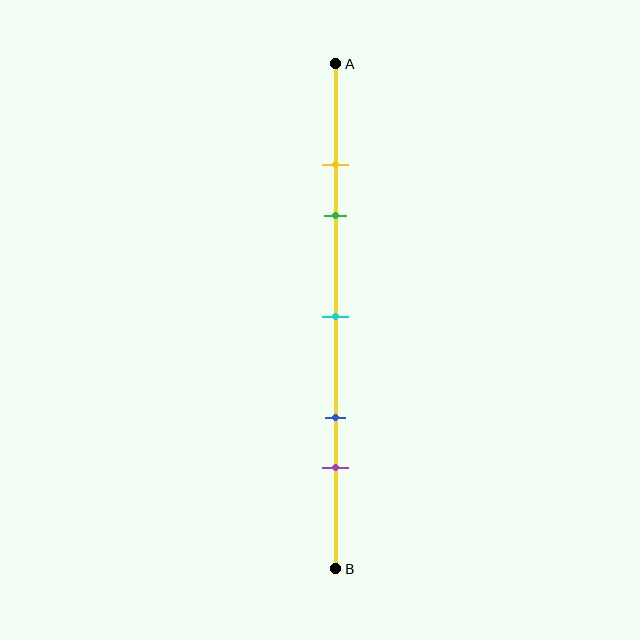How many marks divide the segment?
There are 5 marks dividing the segment.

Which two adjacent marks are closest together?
The yellow and green marks are the closest adjacent pair.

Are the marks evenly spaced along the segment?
No, the marks are not evenly spaced.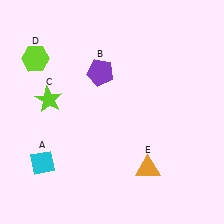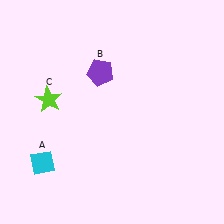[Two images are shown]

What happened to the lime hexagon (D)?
The lime hexagon (D) was removed in Image 2. It was in the top-left area of Image 1.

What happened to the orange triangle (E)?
The orange triangle (E) was removed in Image 2. It was in the bottom-right area of Image 1.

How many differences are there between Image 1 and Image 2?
There are 2 differences between the two images.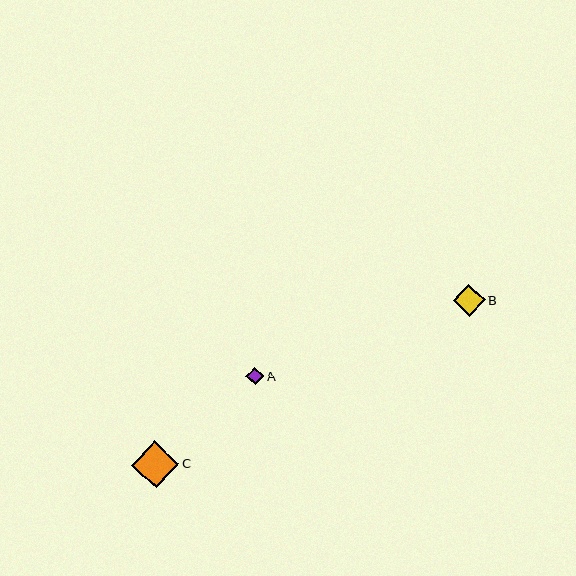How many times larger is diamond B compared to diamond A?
Diamond B is approximately 1.8 times the size of diamond A.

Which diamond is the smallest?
Diamond A is the smallest with a size of approximately 18 pixels.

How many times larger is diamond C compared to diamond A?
Diamond C is approximately 2.6 times the size of diamond A.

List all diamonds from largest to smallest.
From largest to smallest: C, B, A.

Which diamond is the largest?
Diamond C is the largest with a size of approximately 47 pixels.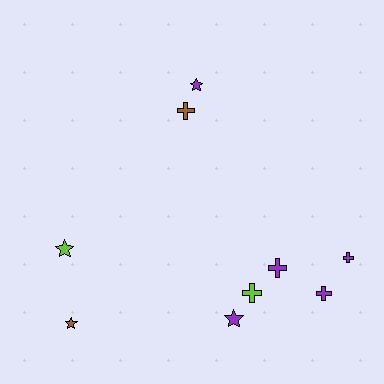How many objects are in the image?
There are 9 objects.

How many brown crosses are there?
There is 1 brown cross.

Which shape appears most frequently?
Cross, with 5 objects.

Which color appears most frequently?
Purple, with 5 objects.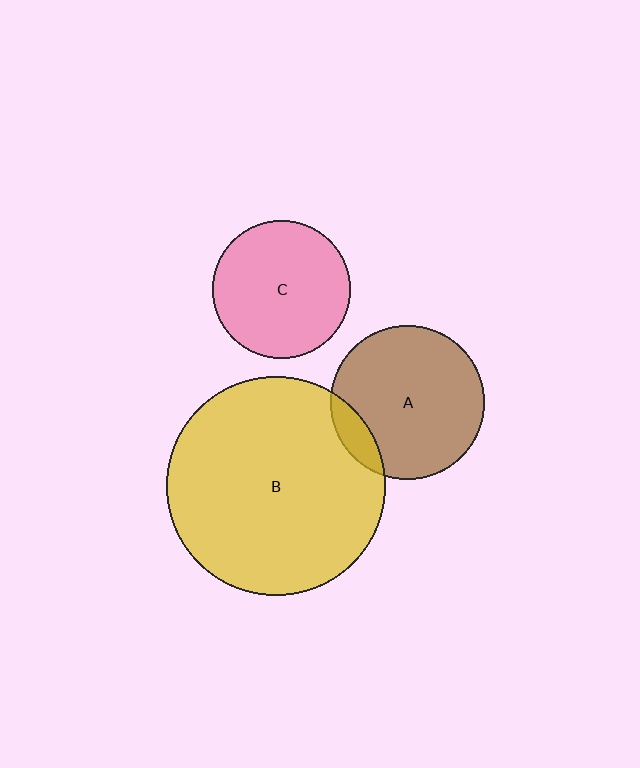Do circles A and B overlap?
Yes.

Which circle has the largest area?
Circle B (yellow).